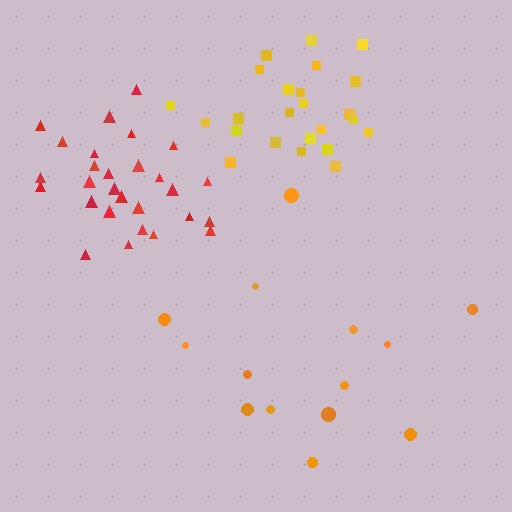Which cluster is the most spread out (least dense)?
Orange.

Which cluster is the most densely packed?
Yellow.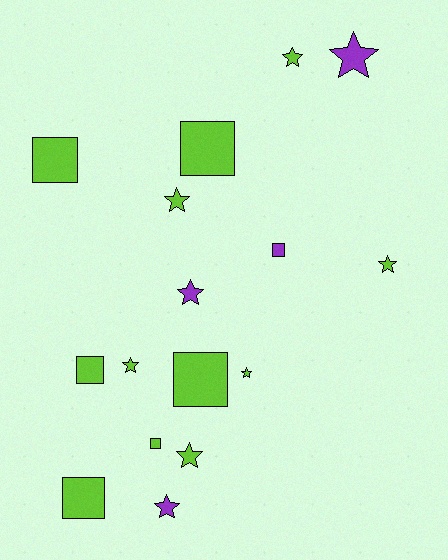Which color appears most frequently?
Lime, with 12 objects.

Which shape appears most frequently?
Star, with 9 objects.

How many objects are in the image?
There are 16 objects.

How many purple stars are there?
There are 3 purple stars.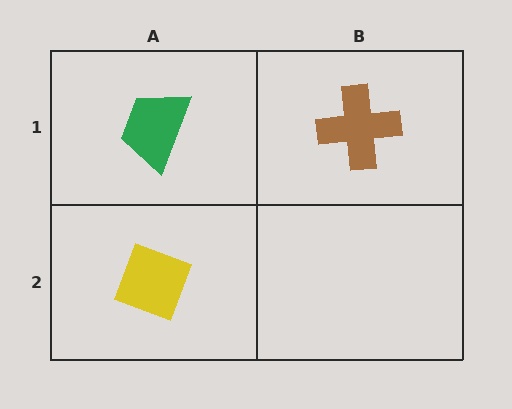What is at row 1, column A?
A green trapezoid.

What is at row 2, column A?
A yellow diamond.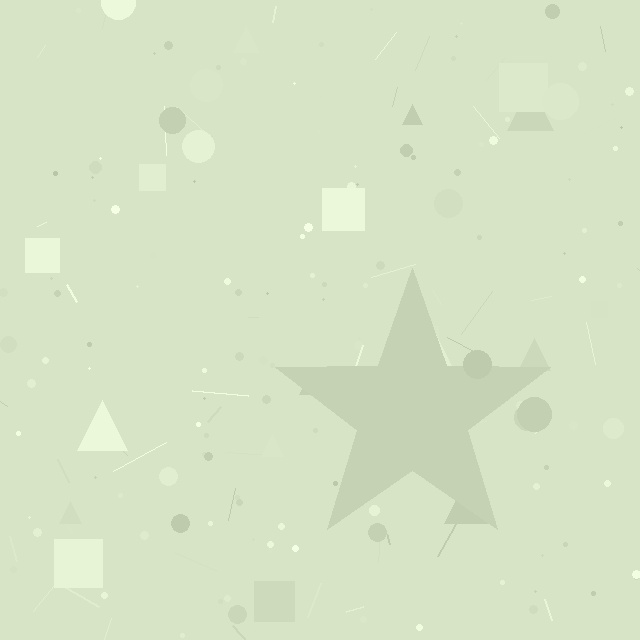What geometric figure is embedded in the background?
A star is embedded in the background.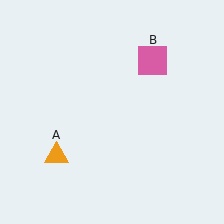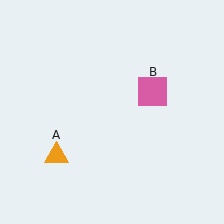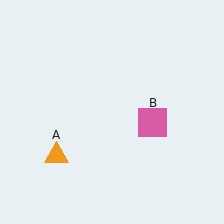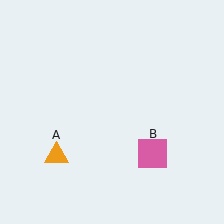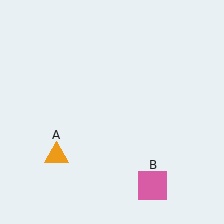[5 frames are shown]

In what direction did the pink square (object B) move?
The pink square (object B) moved down.